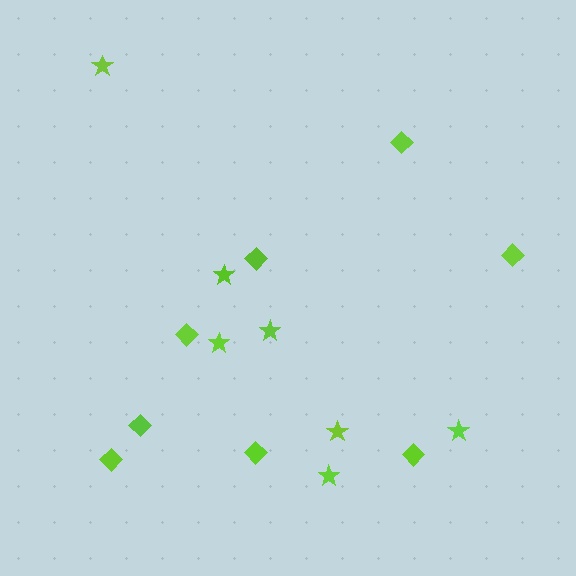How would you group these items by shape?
There are 2 groups: one group of diamonds (8) and one group of stars (7).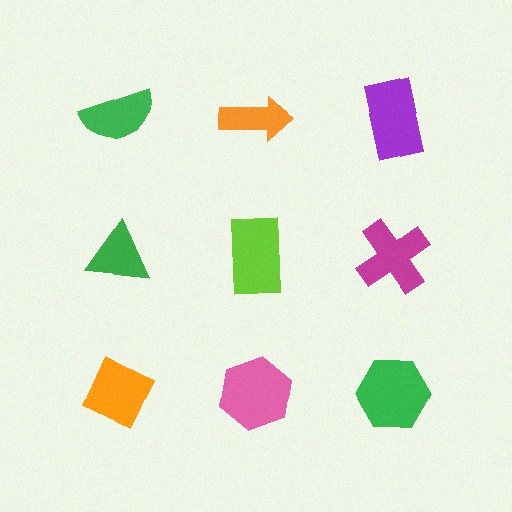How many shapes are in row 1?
3 shapes.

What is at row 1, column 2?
An orange arrow.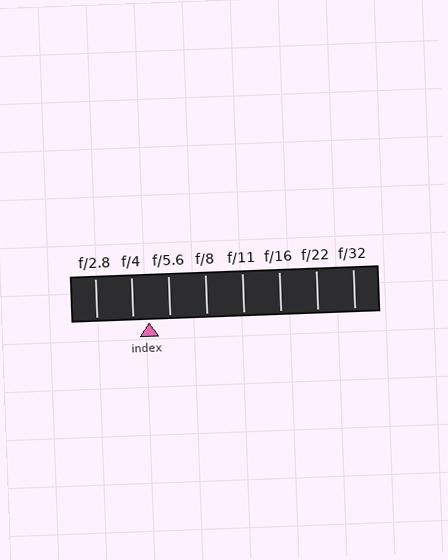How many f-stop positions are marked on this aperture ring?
There are 8 f-stop positions marked.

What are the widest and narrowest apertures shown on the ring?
The widest aperture shown is f/2.8 and the narrowest is f/32.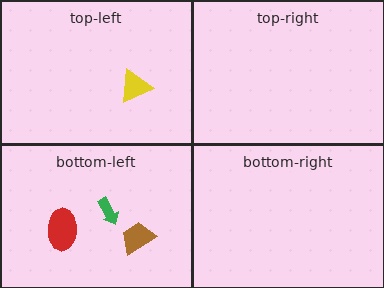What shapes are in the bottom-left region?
The brown trapezoid, the red ellipse, the green arrow.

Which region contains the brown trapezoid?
The bottom-left region.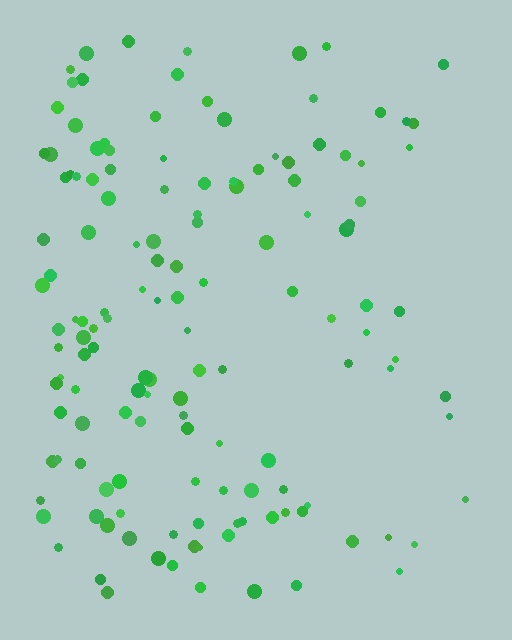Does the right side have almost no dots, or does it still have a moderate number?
Still a moderate number, just noticeably fewer than the left.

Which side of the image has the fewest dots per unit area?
The right.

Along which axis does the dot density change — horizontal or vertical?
Horizontal.